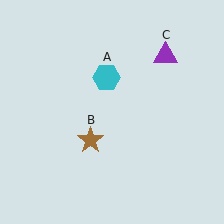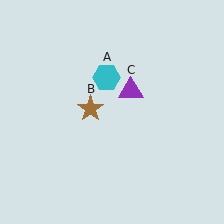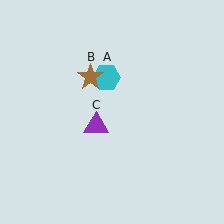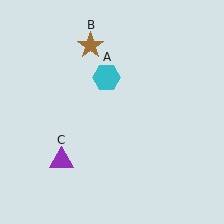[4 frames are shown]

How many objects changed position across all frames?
2 objects changed position: brown star (object B), purple triangle (object C).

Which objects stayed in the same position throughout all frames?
Cyan hexagon (object A) remained stationary.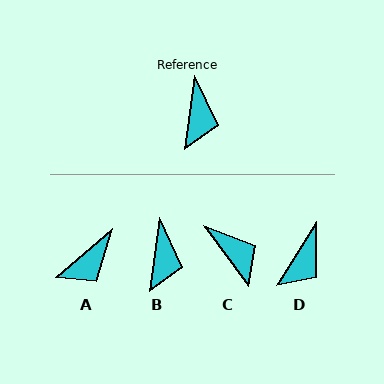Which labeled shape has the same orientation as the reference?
B.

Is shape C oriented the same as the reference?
No, it is off by about 44 degrees.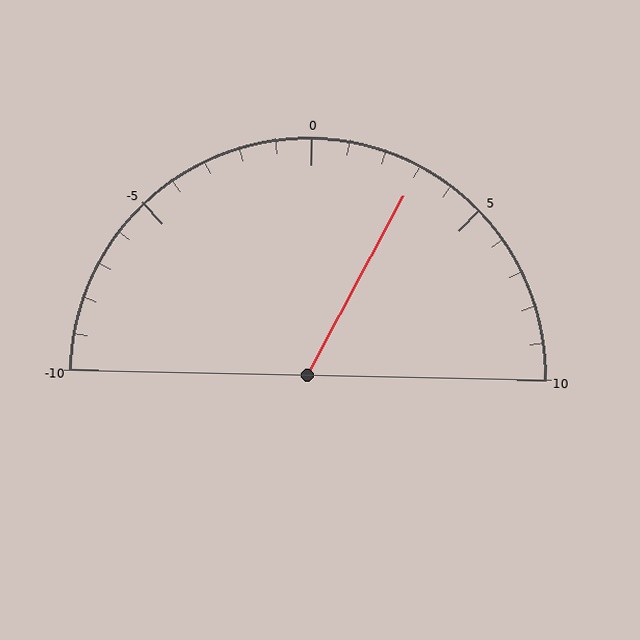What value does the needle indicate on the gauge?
The needle indicates approximately 3.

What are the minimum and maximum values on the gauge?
The gauge ranges from -10 to 10.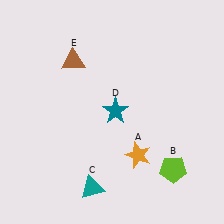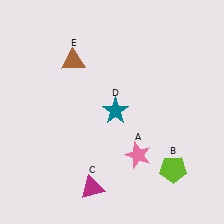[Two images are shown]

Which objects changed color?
A changed from orange to pink. C changed from teal to magenta.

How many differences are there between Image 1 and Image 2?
There are 2 differences between the two images.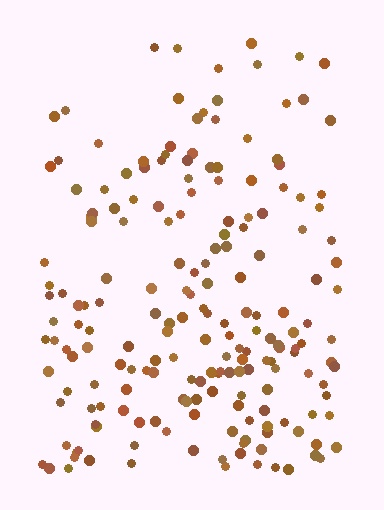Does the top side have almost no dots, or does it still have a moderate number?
Still a moderate number, just noticeably fewer than the bottom.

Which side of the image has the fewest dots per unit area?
The top.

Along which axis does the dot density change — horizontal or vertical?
Vertical.